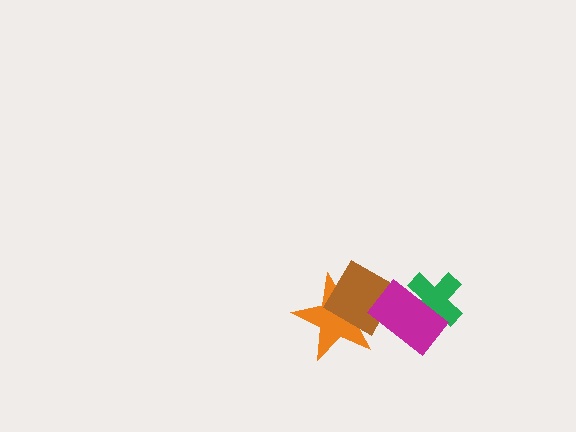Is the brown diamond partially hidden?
Yes, it is partially covered by another shape.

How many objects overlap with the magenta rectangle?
3 objects overlap with the magenta rectangle.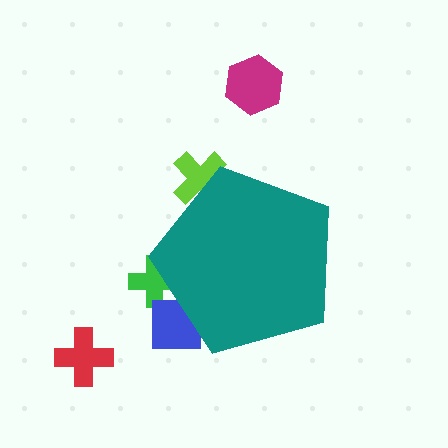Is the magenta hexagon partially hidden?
No, the magenta hexagon is fully visible.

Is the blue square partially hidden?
Yes, the blue square is partially hidden behind the teal pentagon.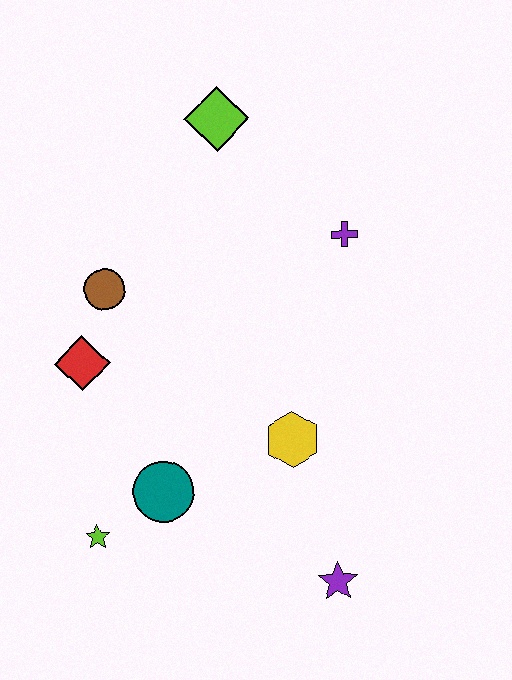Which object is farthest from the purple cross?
The lime star is farthest from the purple cross.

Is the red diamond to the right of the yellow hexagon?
No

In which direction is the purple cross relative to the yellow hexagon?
The purple cross is above the yellow hexagon.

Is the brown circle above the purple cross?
No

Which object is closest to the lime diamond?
The purple cross is closest to the lime diamond.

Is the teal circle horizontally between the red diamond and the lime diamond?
Yes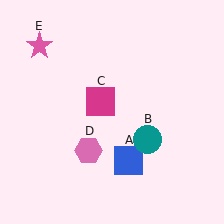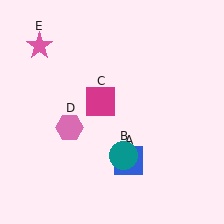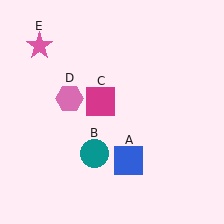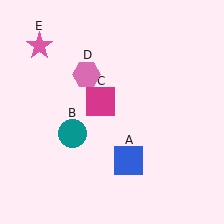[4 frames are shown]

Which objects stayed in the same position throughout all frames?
Blue square (object A) and magenta square (object C) and pink star (object E) remained stationary.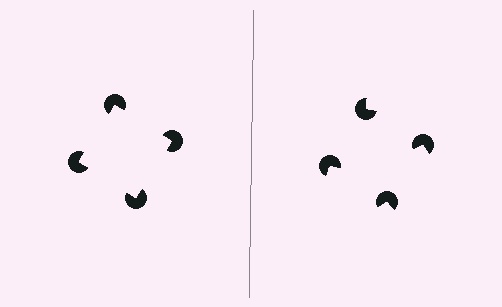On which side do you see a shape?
An illusory square appears on the left side. On the right side the wedge cuts are rotated, so no coherent shape forms.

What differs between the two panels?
The pac-man discs are positioned identically on both sides; only the wedge orientations differ. On the left they align to a square; on the right they are misaligned.